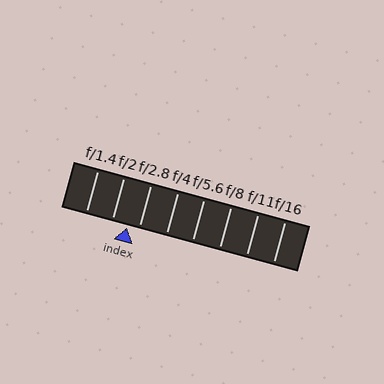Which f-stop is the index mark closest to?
The index mark is closest to f/2.8.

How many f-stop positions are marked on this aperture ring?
There are 8 f-stop positions marked.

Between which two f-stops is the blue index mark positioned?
The index mark is between f/2 and f/2.8.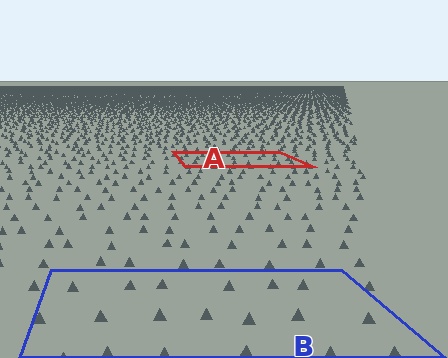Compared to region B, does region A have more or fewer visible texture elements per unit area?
Region A has more texture elements per unit area — they are packed more densely because it is farther away.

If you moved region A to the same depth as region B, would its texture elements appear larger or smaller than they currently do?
They would appear larger. At a closer depth, the same texture elements are projected at a bigger on-screen size.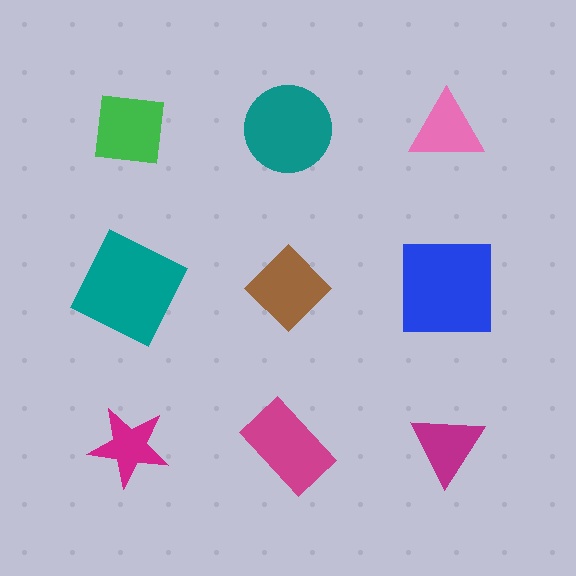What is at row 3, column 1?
A magenta star.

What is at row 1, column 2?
A teal circle.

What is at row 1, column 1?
A green square.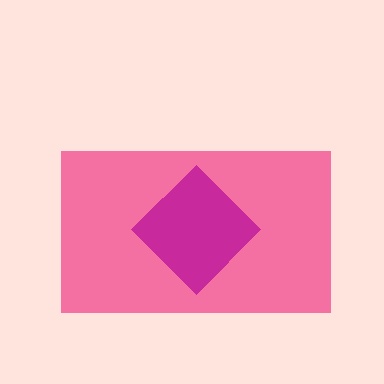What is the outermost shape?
The pink rectangle.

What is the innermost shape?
The magenta diamond.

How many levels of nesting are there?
2.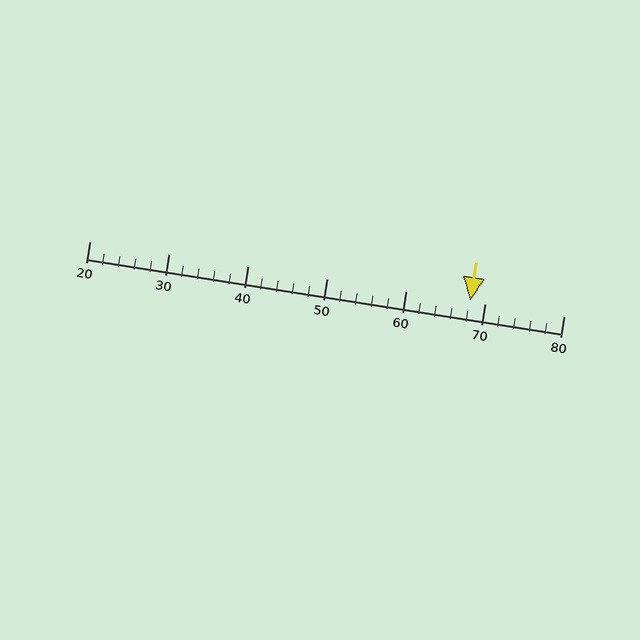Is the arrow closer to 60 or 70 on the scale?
The arrow is closer to 70.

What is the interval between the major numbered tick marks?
The major tick marks are spaced 10 units apart.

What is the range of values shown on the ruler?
The ruler shows values from 20 to 80.